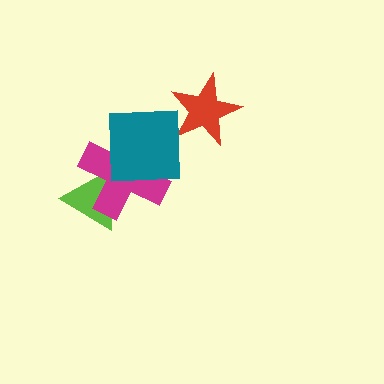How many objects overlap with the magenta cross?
2 objects overlap with the magenta cross.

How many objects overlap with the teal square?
1 object overlaps with the teal square.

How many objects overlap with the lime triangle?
1 object overlaps with the lime triangle.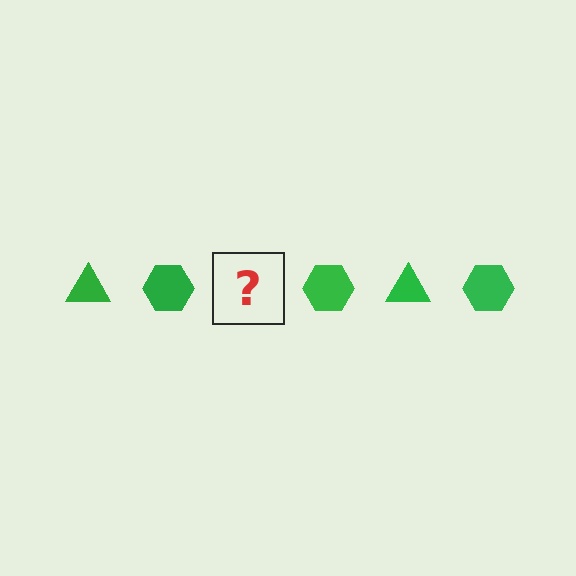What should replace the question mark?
The question mark should be replaced with a green triangle.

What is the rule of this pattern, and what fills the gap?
The rule is that the pattern cycles through triangle, hexagon shapes in green. The gap should be filled with a green triangle.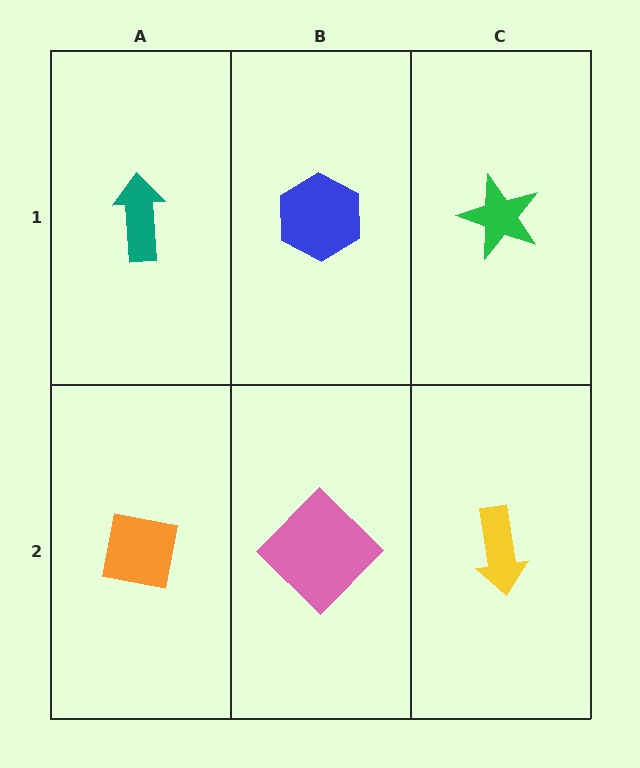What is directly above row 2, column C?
A green star.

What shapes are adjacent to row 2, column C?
A green star (row 1, column C), a pink diamond (row 2, column B).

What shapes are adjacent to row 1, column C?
A yellow arrow (row 2, column C), a blue hexagon (row 1, column B).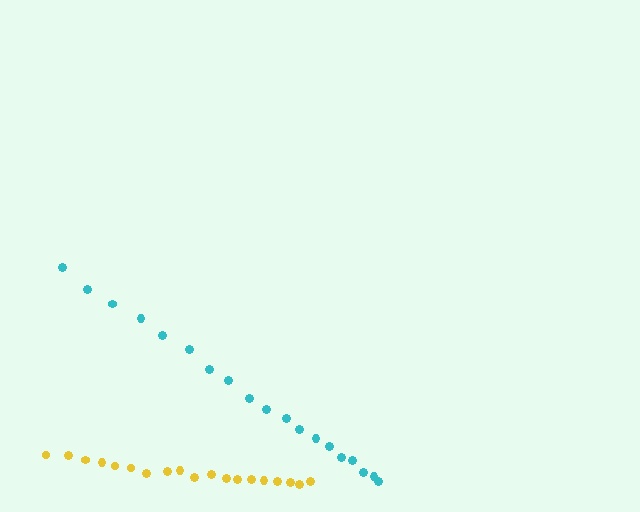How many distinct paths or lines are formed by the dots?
There are 2 distinct paths.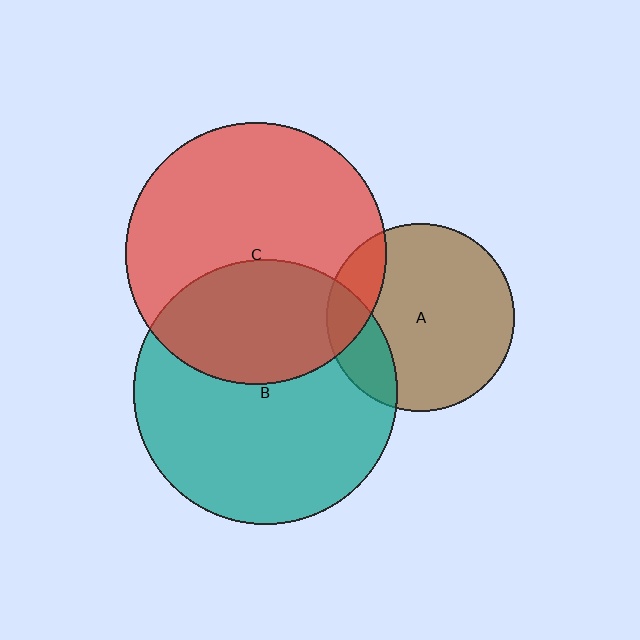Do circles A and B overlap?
Yes.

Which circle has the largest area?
Circle B (teal).